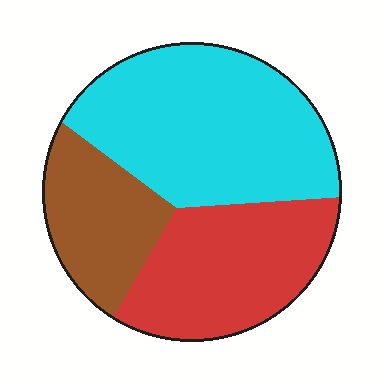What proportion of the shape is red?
Red covers about 30% of the shape.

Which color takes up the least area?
Brown, at roughly 20%.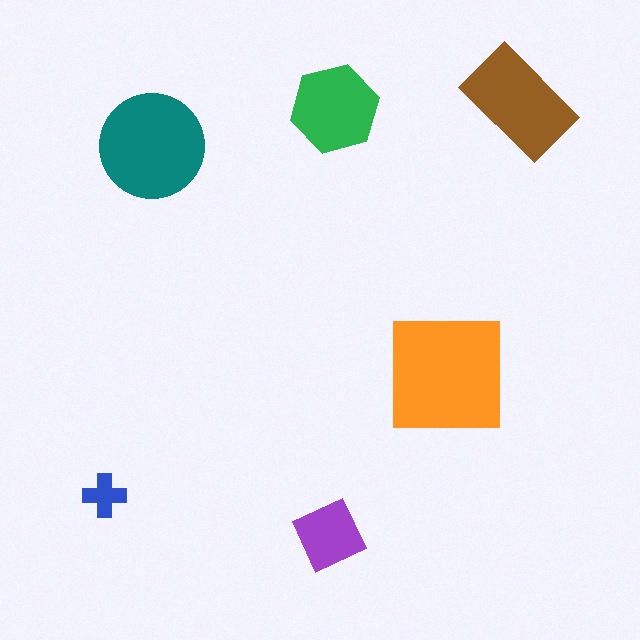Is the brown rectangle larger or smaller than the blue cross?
Larger.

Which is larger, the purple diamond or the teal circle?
The teal circle.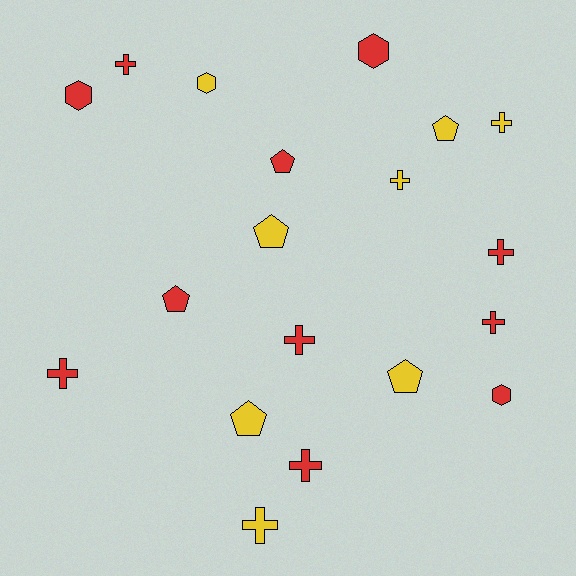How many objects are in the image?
There are 19 objects.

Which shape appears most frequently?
Cross, with 9 objects.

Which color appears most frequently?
Red, with 11 objects.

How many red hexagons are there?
There are 3 red hexagons.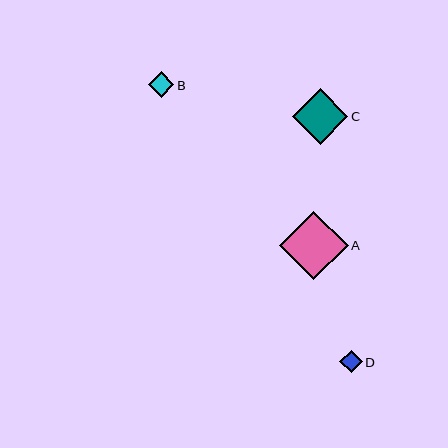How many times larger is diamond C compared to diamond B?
Diamond C is approximately 2.1 times the size of diamond B.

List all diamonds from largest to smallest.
From largest to smallest: A, C, B, D.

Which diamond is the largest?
Diamond A is the largest with a size of approximately 69 pixels.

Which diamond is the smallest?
Diamond D is the smallest with a size of approximately 23 pixels.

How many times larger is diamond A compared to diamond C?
Diamond A is approximately 1.2 times the size of diamond C.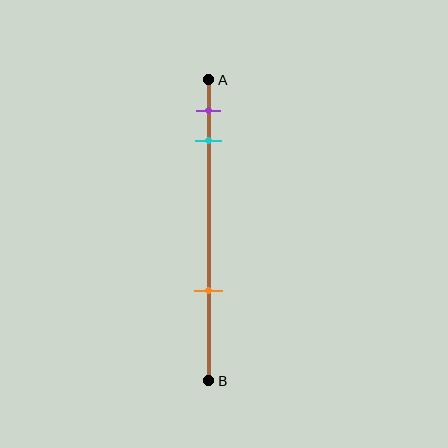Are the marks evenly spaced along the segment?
No, the marks are not evenly spaced.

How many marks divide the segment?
There are 3 marks dividing the segment.